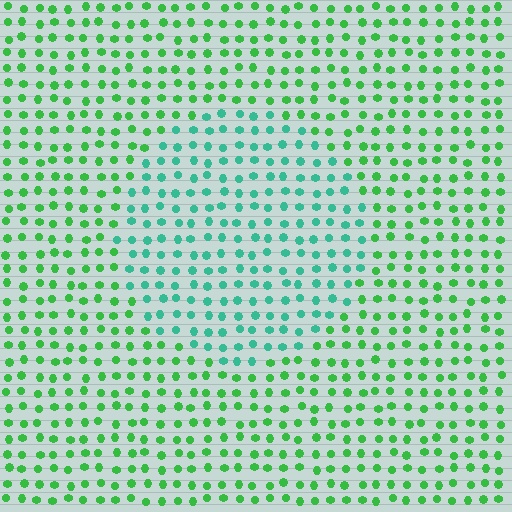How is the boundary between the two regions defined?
The boundary is defined purely by a slight shift in hue (about 37 degrees). Spacing, size, and orientation are identical on both sides.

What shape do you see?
I see a circle.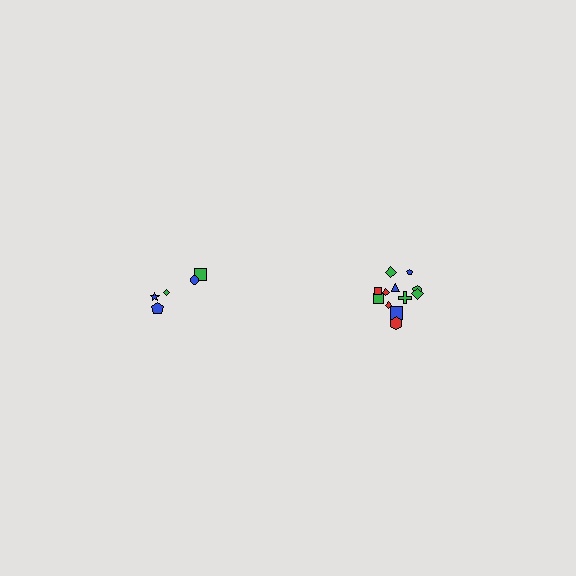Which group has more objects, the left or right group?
The right group.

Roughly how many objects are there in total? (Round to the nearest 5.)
Roughly 15 objects in total.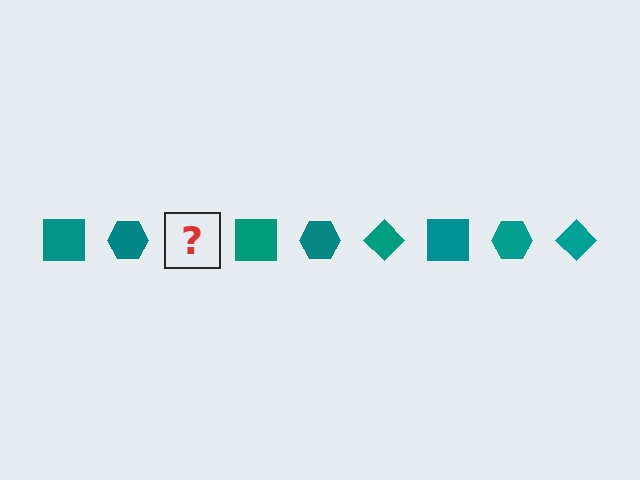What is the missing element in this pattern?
The missing element is a teal diamond.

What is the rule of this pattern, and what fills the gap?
The rule is that the pattern cycles through square, hexagon, diamond shapes in teal. The gap should be filled with a teal diamond.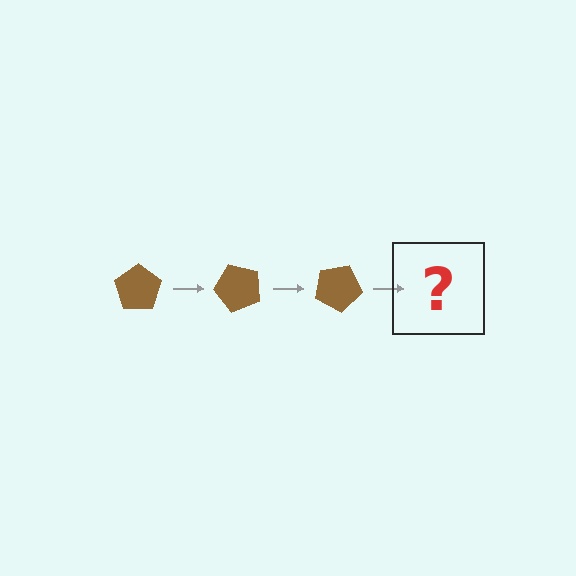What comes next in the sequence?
The next element should be a brown pentagon rotated 150 degrees.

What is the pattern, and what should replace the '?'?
The pattern is that the pentagon rotates 50 degrees each step. The '?' should be a brown pentagon rotated 150 degrees.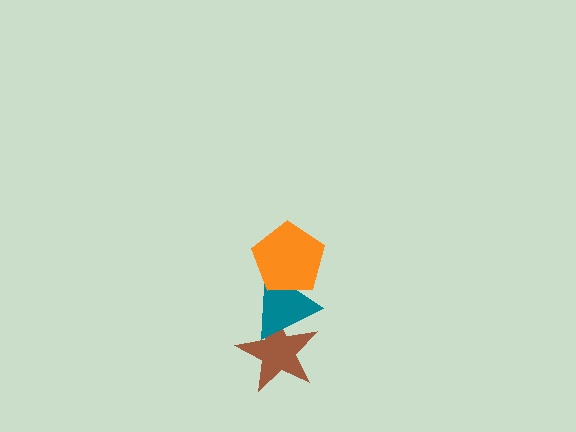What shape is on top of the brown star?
The teal triangle is on top of the brown star.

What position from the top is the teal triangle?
The teal triangle is 2nd from the top.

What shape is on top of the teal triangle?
The orange pentagon is on top of the teal triangle.